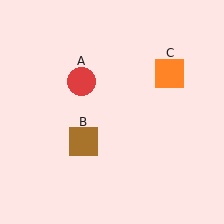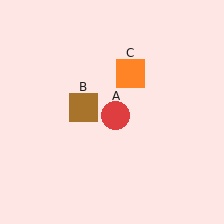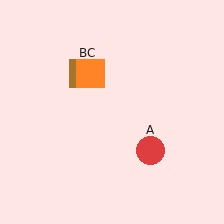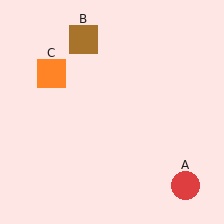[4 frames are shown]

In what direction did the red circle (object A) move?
The red circle (object A) moved down and to the right.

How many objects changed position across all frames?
3 objects changed position: red circle (object A), brown square (object B), orange square (object C).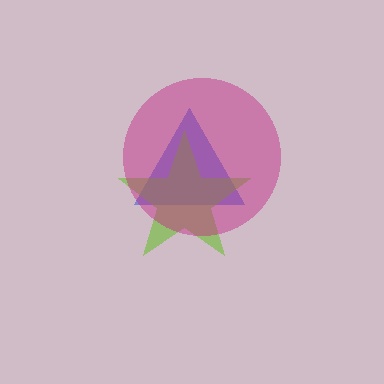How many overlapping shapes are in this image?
There are 3 overlapping shapes in the image.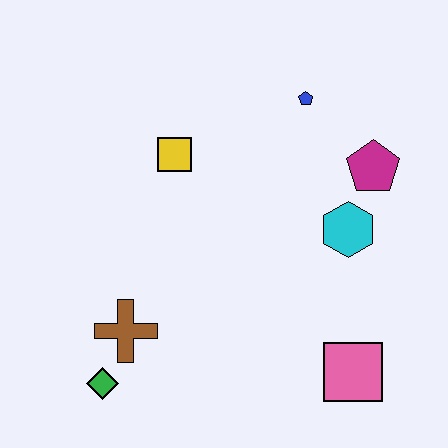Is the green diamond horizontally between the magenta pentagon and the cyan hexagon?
No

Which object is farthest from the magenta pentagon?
The green diamond is farthest from the magenta pentagon.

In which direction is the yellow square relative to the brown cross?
The yellow square is above the brown cross.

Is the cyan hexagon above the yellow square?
No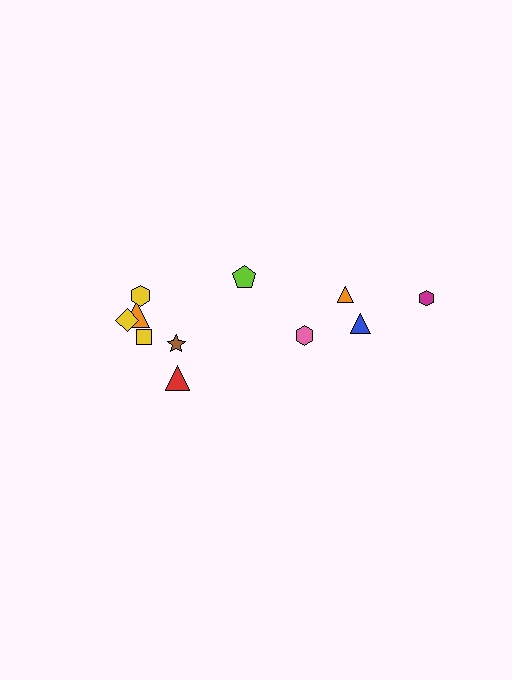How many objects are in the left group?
There are 7 objects.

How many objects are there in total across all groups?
There are 11 objects.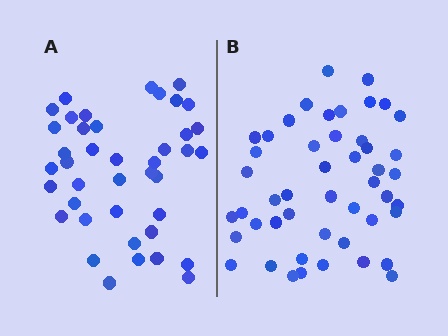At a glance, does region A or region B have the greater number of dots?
Region B (the right region) has more dots.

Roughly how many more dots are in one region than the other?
Region B has roughly 8 or so more dots than region A.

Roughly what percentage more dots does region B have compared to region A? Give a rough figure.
About 15% more.